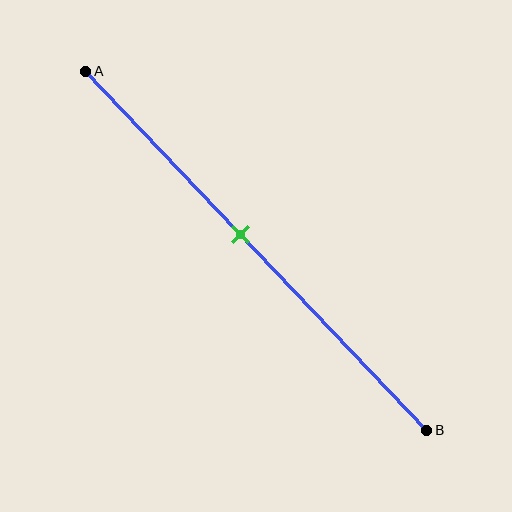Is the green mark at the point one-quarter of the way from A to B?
No, the mark is at about 45% from A, not at the 25% one-quarter point.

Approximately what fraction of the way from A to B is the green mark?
The green mark is approximately 45% of the way from A to B.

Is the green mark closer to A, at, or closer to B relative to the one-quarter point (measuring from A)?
The green mark is closer to point B than the one-quarter point of segment AB.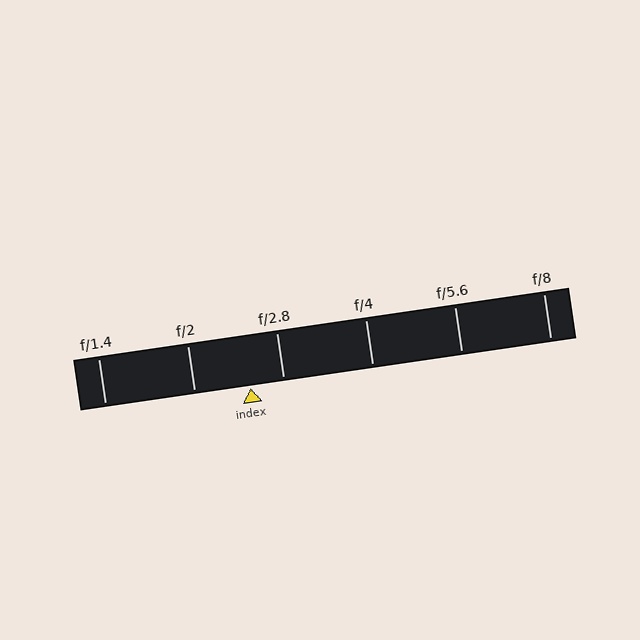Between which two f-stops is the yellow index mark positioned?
The index mark is between f/2 and f/2.8.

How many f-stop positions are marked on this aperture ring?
There are 6 f-stop positions marked.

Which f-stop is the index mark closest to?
The index mark is closest to f/2.8.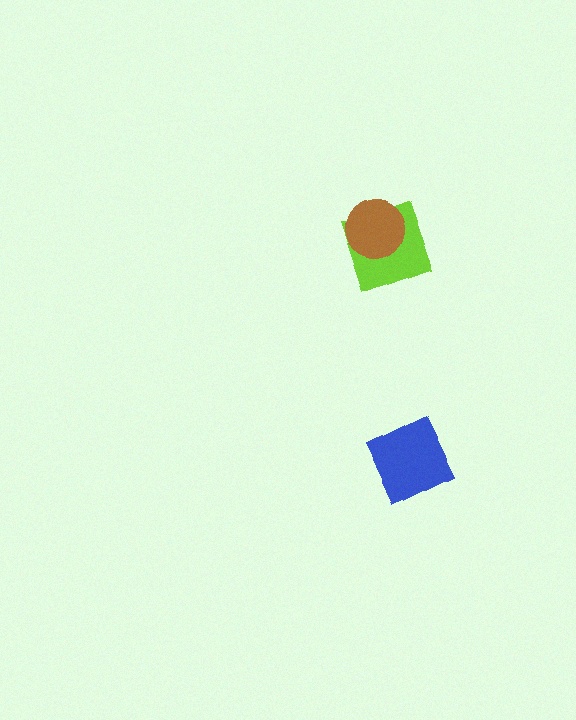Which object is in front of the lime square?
The brown circle is in front of the lime square.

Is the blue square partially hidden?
No, no other shape covers it.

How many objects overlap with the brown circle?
1 object overlaps with the brown circle.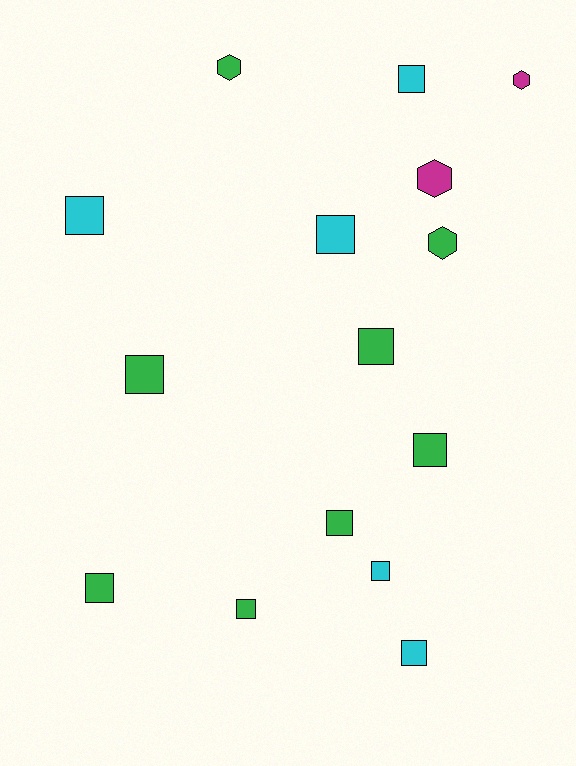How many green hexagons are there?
There are 2 green hexagons.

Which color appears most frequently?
Green, with 8 objects.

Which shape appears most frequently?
Square, with 11 objects.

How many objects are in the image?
There are 15 objects.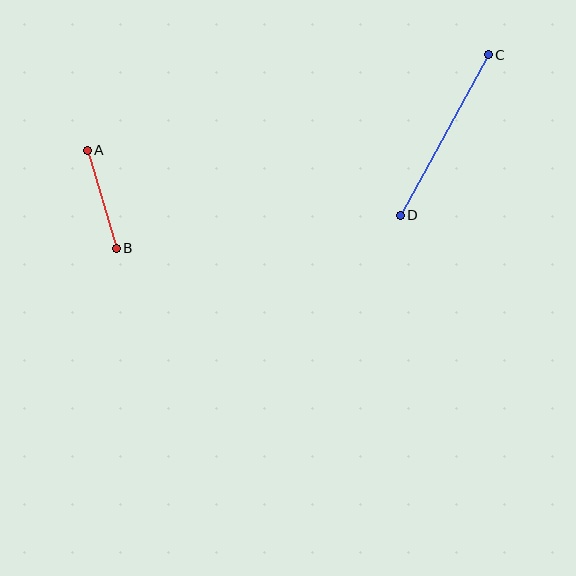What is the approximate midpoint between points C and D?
The midpoint is at approximately (444, 135) pixels.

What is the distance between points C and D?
The distance is approximately 183 pixels.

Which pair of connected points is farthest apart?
Points C and D are farthest apart.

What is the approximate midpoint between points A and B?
The midpoint is at approximately (102, 199) pixels.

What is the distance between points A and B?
The distance is approximately 102 pixels.